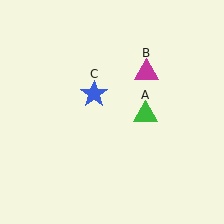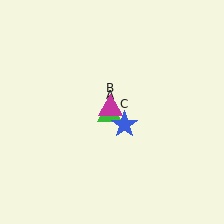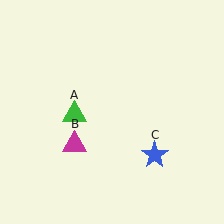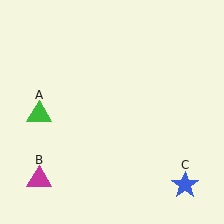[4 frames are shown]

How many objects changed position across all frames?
3 objects changed position: green triangle (object A), magenta triangle (object B), blue star (object C).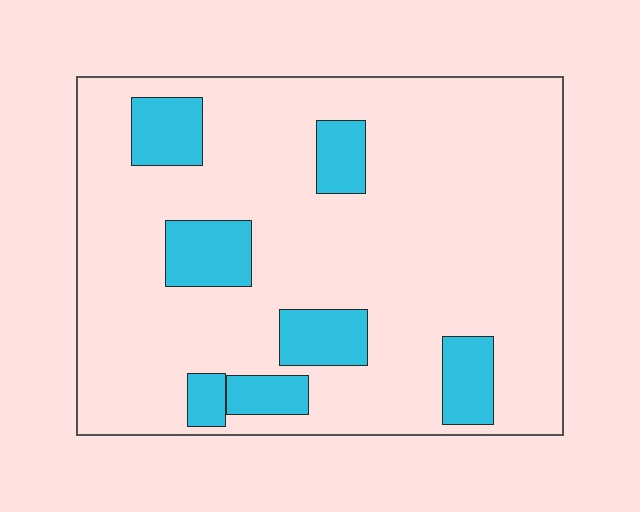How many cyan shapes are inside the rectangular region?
7.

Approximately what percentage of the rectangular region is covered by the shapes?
Approximately 15%.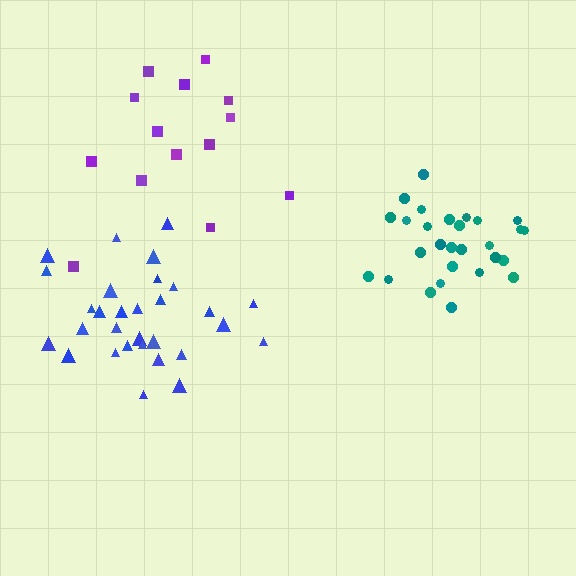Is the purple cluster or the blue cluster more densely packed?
Blue.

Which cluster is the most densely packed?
Teal.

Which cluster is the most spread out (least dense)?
Purple.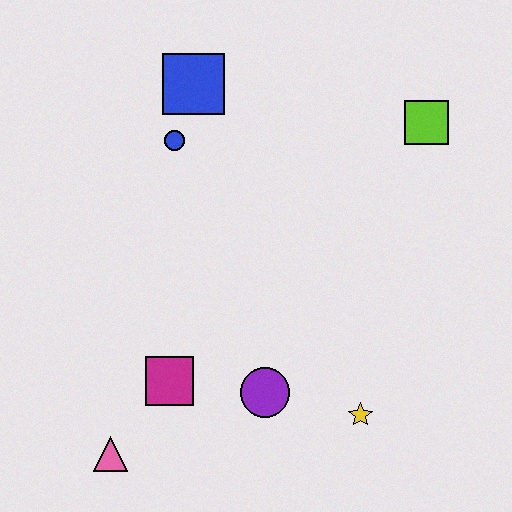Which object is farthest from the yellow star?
The blue square is farthest from the yellow star.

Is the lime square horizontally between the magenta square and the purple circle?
No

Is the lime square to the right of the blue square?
Yes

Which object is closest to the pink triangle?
The magenta square is closest to the pink triangle.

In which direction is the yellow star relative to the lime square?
The yellow star is below the lime square.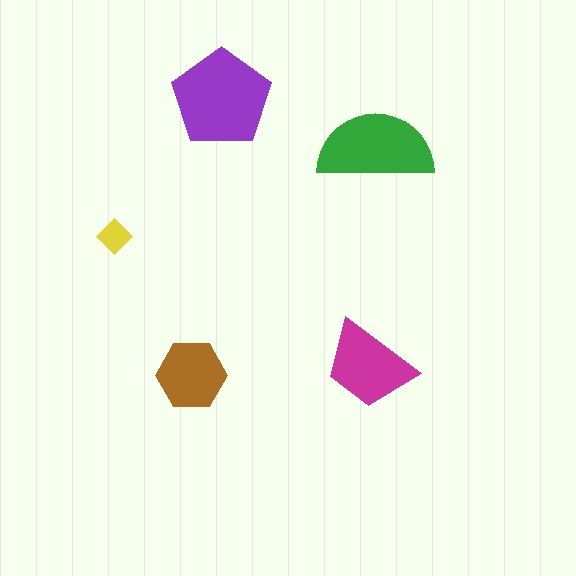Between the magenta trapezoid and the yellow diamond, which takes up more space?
The magenta trapezoid.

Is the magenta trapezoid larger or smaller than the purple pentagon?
Smaller.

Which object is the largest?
The purple pentagon.